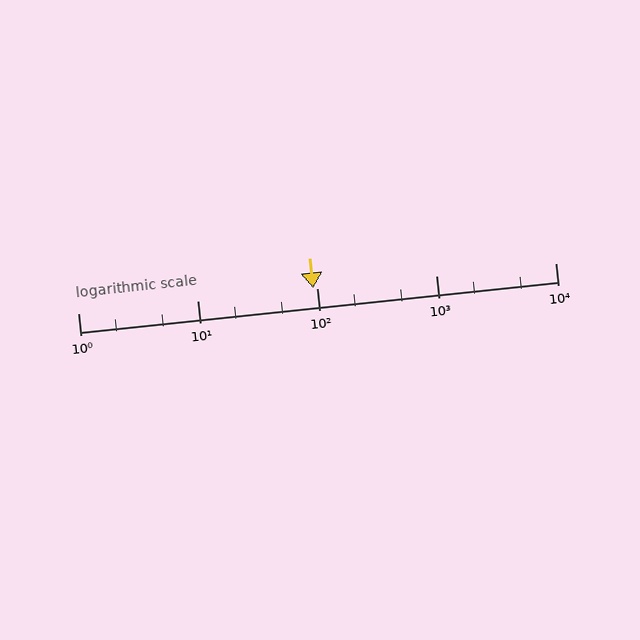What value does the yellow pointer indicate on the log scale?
The pointer indicates approximately 94.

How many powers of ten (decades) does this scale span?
The scale spans 4 decades, from 1 to 10000.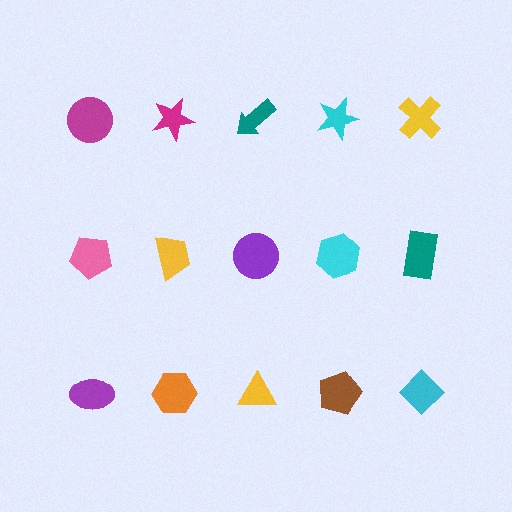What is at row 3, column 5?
A cyan diamond.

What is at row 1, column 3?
A teal arrow.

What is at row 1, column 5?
A yellow cross.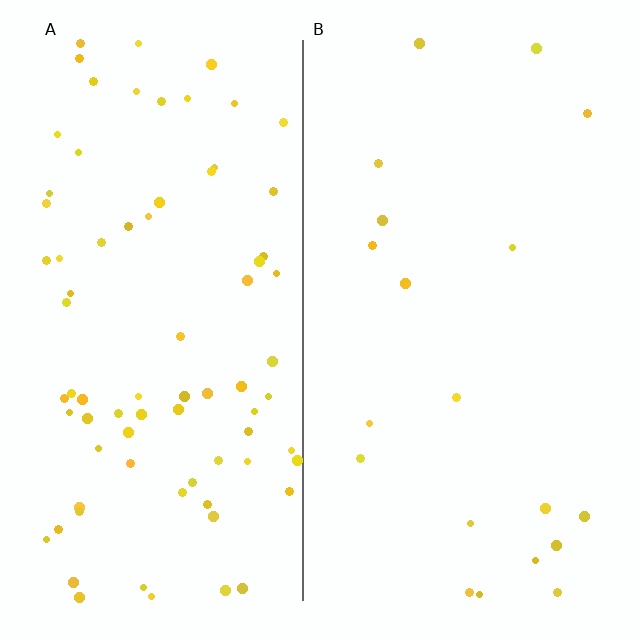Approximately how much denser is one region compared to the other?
Approximately 4.1× — region A over region B.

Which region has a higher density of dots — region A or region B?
A (the left).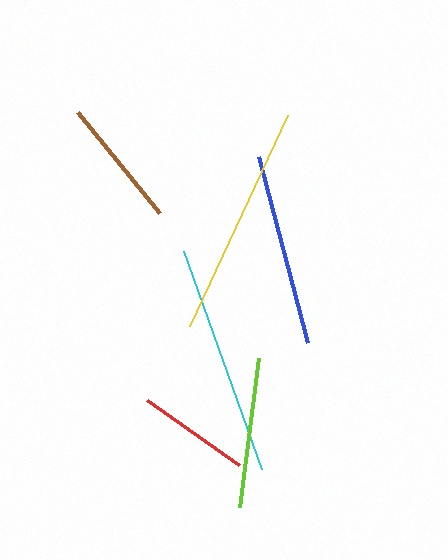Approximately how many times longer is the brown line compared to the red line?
The brown line is approximately 1.2 times the length of the red line.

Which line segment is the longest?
The yellow line is the longest at approximately 232 pixels.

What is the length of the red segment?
The red segment is approximately 113 pixels long.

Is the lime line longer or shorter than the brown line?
The lime line is longer than the brown line.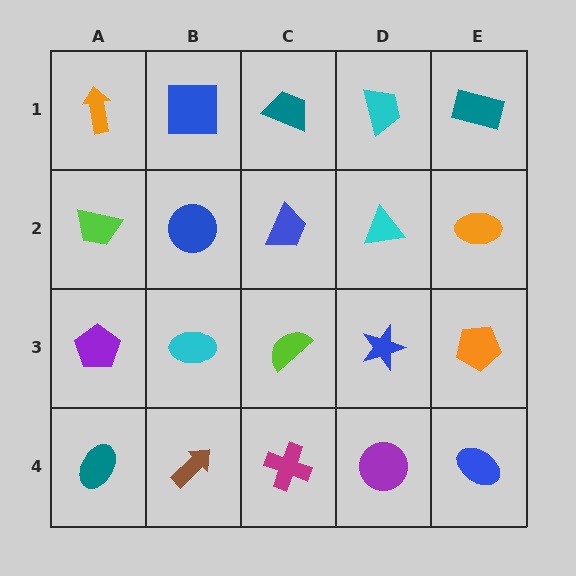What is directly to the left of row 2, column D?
A blue trapezoid.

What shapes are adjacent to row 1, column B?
A blue circle (row 2, column B), an orange arrow (row 1, column A), a teal trapezoid (row 1, column C).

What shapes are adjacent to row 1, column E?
An orange ellipse (row 2, column E), a cyan trapezoid (row 1, column D).